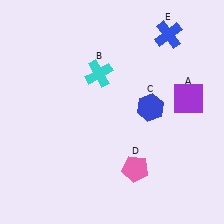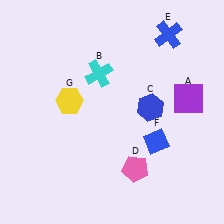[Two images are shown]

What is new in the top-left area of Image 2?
A yellow hexagon (G) was added in the top-left area of Image 2.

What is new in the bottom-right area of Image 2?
A blue diamond (F) was added in the bottom-right area of Image 2.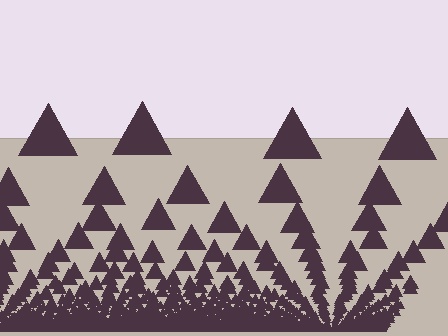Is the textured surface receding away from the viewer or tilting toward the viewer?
The surface appears to tilt toward the viewer. Texture elements get larger and sparser toward the top.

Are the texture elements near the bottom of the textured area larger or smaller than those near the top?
Smaller. The gradient is inverted — elements near the bottom are smaller and denser.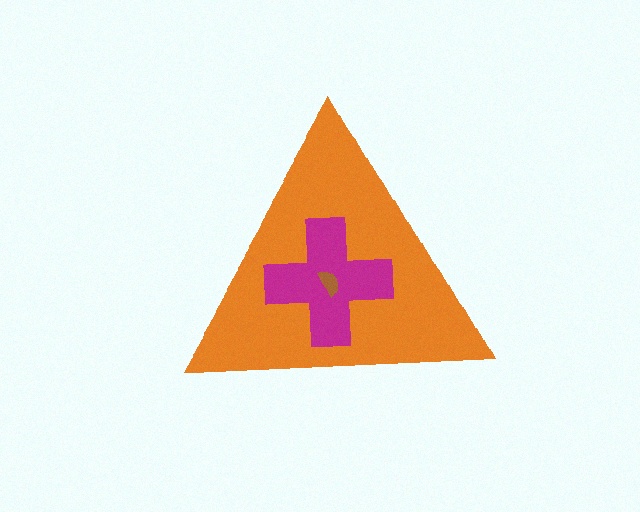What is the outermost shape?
The orange triangle.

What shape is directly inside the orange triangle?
The magenta cross.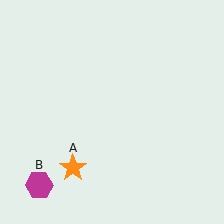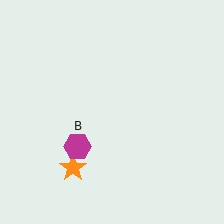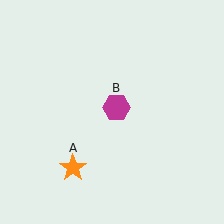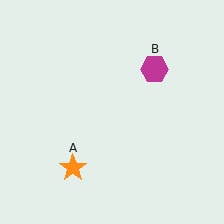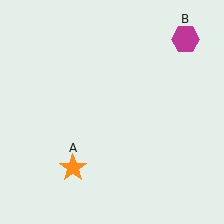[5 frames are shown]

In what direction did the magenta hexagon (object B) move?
The magenta hexagon (object B) moved up and to the right.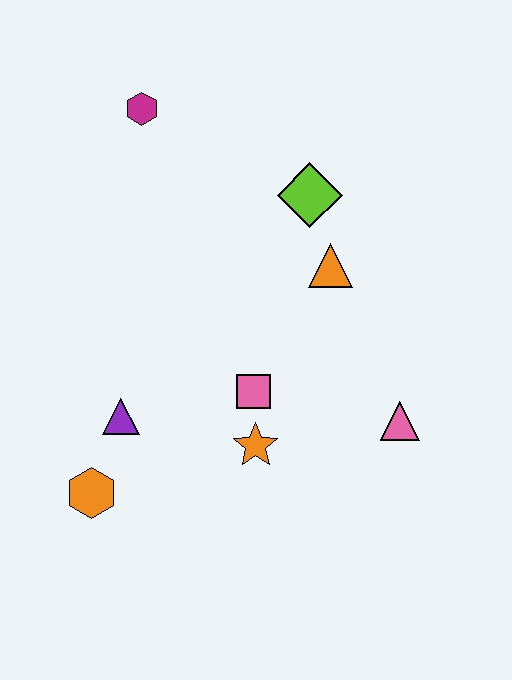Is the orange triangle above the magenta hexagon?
No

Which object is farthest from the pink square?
The magenta hexagon is farthest from the pink square.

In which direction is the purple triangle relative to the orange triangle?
The purple triangle is to the left of the orange triangle.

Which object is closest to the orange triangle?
The lime diamond is closest to the orange triangle.